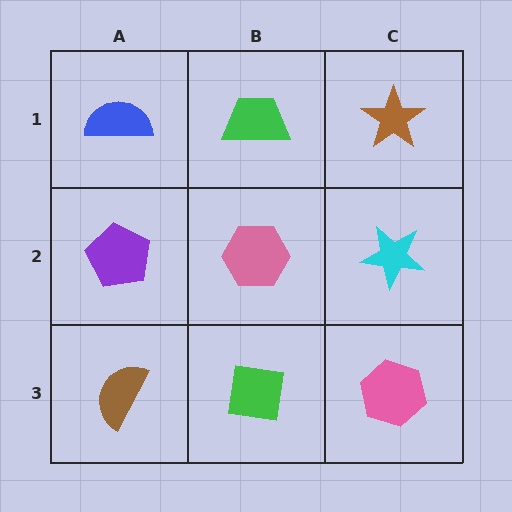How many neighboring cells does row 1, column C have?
2.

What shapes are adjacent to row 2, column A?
A blue semicircle (row 1, column A), a brown semicircle (row 3, column A), a pink hexagon (row 2, column B).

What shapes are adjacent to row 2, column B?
A green trapezoid (row 1, column B), a green square (row 3, column B), a purple pentagon (row 2, column A), a cyan star (row 2, column C).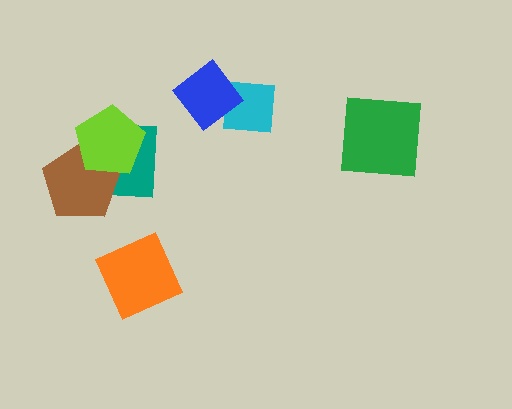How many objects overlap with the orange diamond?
0 objects overlap with the orange diamond.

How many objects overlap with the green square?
0 objects overlap with the green square.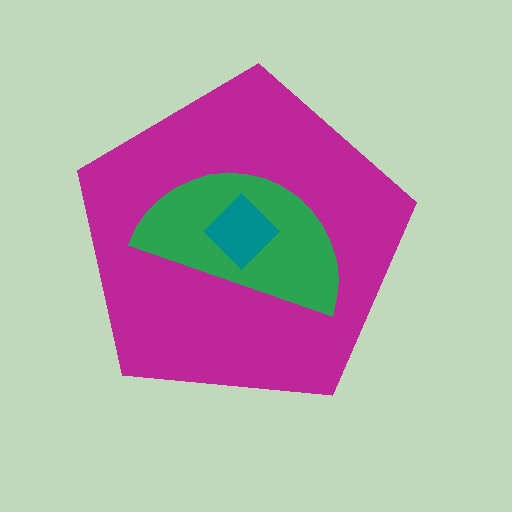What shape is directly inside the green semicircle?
The teal diamond.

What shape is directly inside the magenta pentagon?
The green semicircle.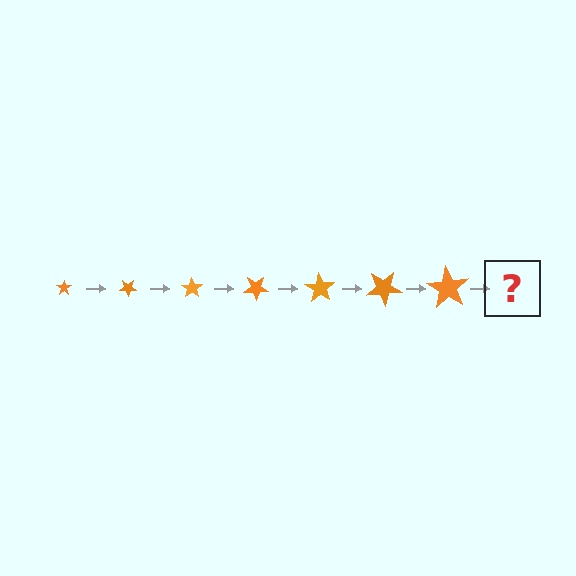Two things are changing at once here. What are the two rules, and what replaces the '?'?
The two rules are that the star grows larger each step and it rotates 35 degrees each step. The '?' should be a star, larger than the previous one and rotated 245 degrees from the start.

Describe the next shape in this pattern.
It should be a star, larger than the previous one and rotated 245 degrees from the start.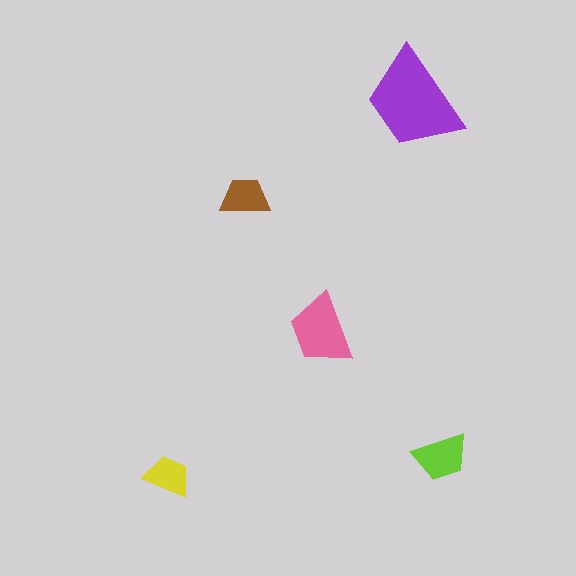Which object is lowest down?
The yellow trapezoid is bottommost.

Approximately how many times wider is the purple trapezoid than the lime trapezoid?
About 2 times wider.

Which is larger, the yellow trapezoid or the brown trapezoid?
The brown one.